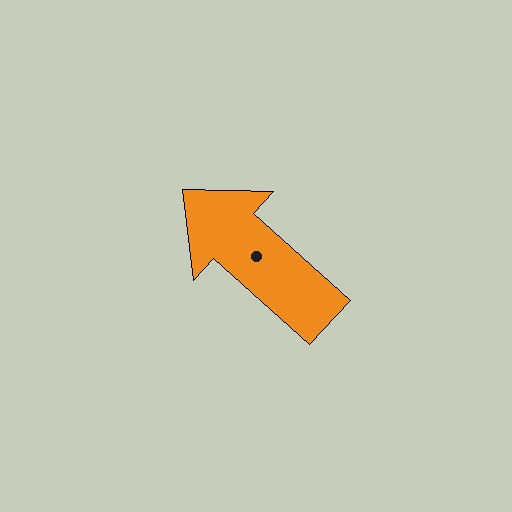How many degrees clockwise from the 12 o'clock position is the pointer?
Approximately 312 degrees.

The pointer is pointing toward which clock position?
Roughly 10 o'clock.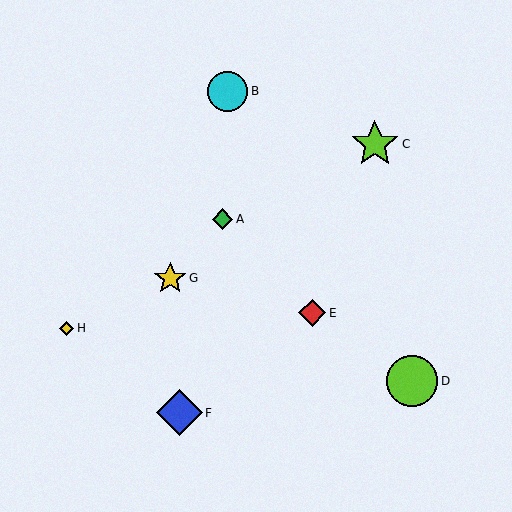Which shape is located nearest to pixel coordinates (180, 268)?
The yellow star (labeled G) at (170, 278) is nearest to that location.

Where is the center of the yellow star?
The center of the yellow star is at (170, 278).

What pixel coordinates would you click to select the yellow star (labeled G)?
Click at (170, 278) to select the yellow star G.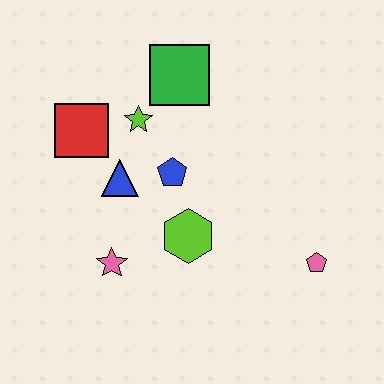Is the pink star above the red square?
No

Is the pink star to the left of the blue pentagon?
Yes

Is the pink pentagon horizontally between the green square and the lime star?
No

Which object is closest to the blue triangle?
The blue pentagon is closest to the blue triangle.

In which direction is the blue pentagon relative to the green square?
The blue pentagon is below the green square.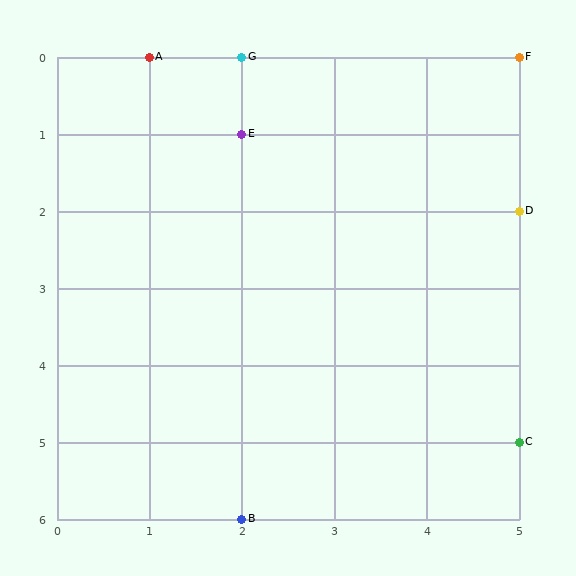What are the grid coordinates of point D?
Point D is at grid coordinates (5, 2).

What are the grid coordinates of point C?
Point C is at grid coordinates (5, 5).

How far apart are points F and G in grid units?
Points F and G are 3 columns apart.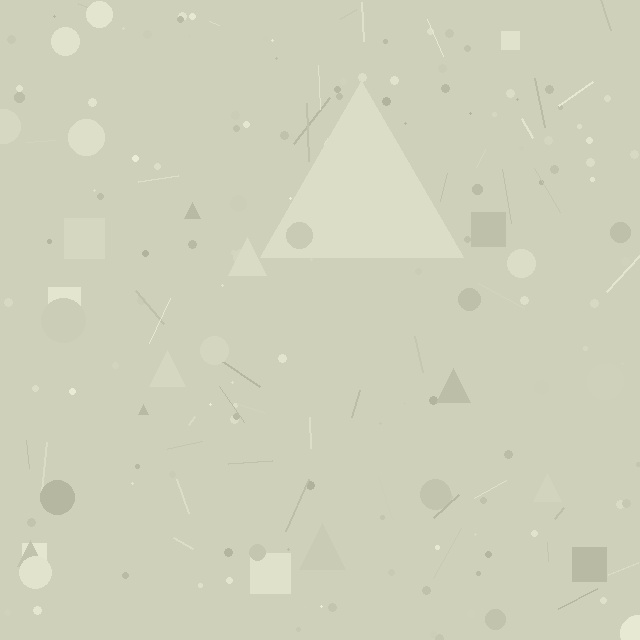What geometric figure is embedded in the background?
A triangle is embedded in the background.